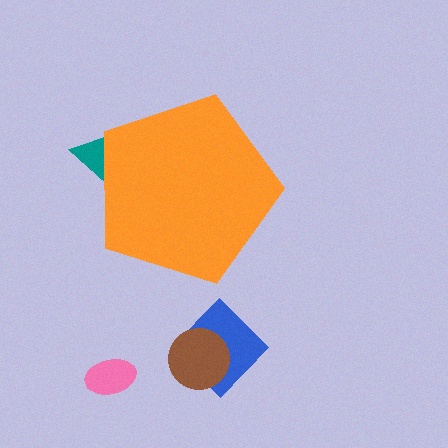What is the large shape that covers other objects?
An orange pentagon.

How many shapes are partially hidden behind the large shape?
1 shape is partially hidden.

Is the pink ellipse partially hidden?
No, the pink ellipse is fully visible.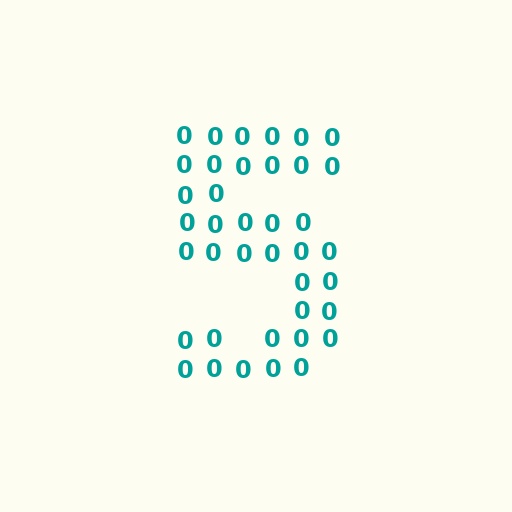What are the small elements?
The small elements are digit 0's.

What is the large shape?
The large shape is the digit 5.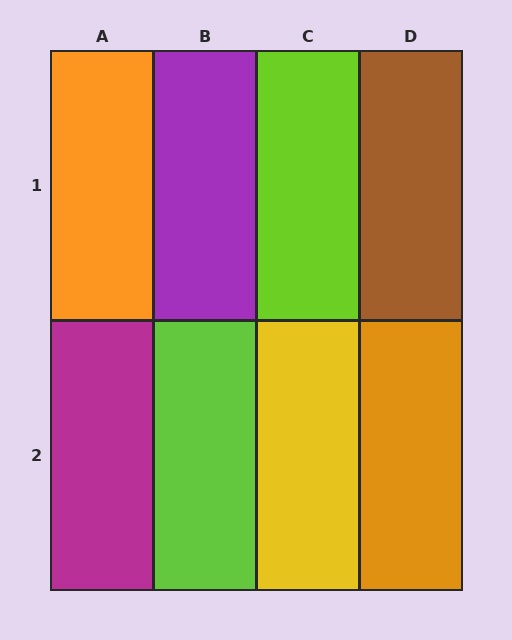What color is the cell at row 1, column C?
Lime.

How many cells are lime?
2 cells are lime.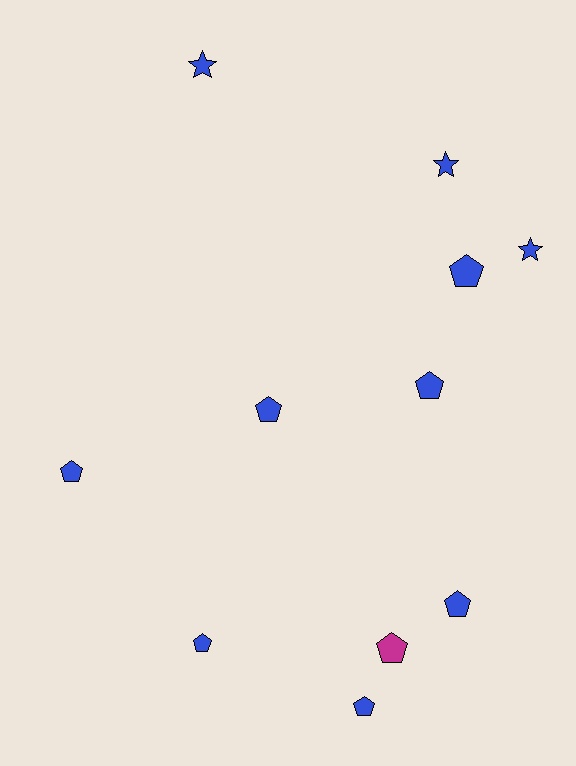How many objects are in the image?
There are 11 objects.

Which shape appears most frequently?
Pentagon, with 8 objects.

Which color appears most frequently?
Blue, with 10 objects.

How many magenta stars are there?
There are no magenta stars.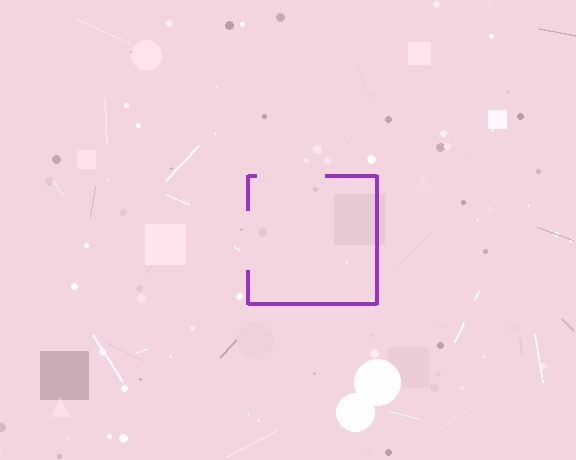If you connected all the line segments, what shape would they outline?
They would outline a square.